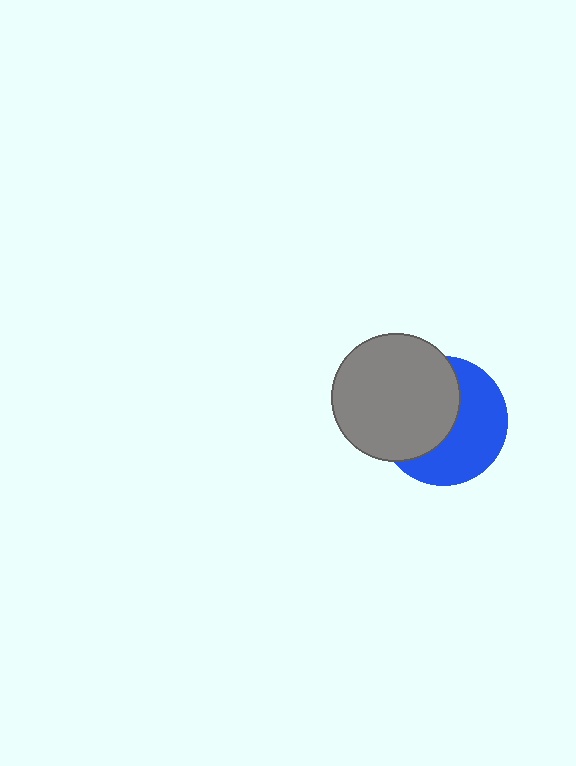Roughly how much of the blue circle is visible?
About half of it is visible (roughly 51%).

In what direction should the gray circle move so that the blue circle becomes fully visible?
The gray circle should move left. That is the shortest direction to clear the overlap and leave the blue circle fully visible.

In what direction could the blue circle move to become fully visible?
The blue circle could move right. That would shift it out from behind the gray circle entirely.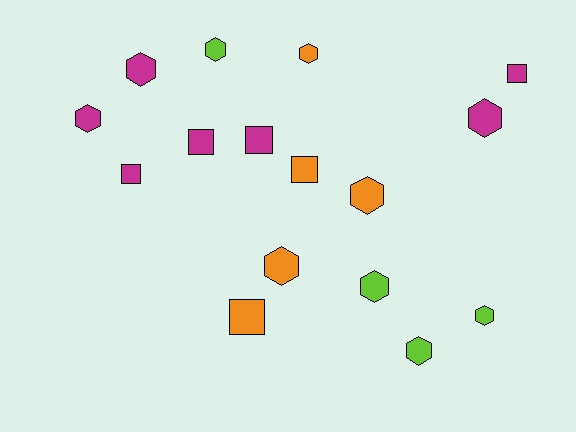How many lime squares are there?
There are no lime squares.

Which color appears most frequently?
Magenta, with 7 objects.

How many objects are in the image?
There are 16 objects.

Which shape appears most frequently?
Hexagon, with 10 objects.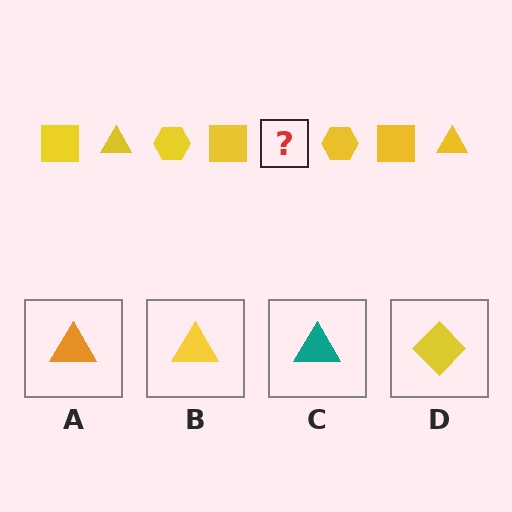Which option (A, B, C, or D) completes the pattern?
B.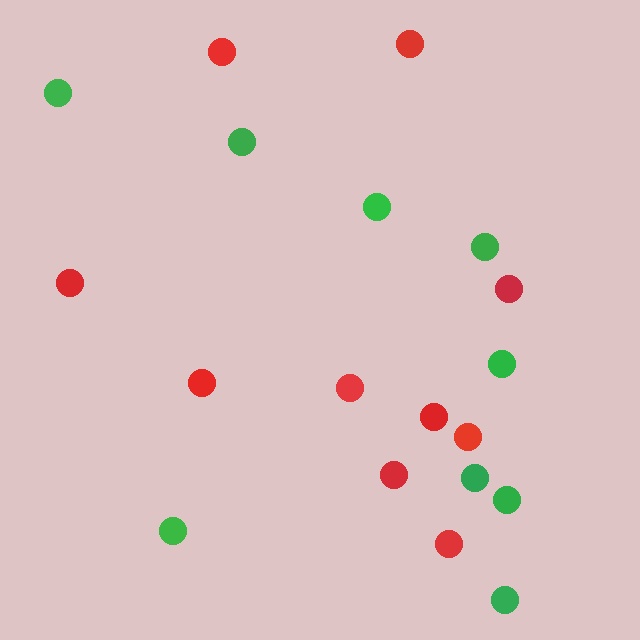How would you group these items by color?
There are 2 groups: one group of red circles (10) and one group of green circles (9).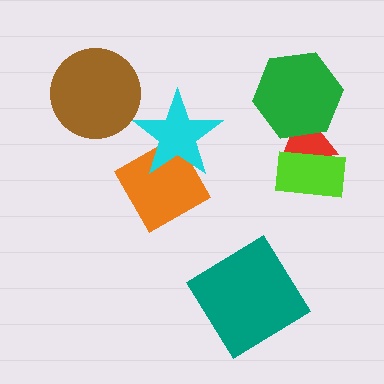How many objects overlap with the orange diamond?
1 object overlaps with the orange diamond.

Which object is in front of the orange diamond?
The cyan star is in front of the orange diamond.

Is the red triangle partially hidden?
Yes, it is partially covered by another shape.